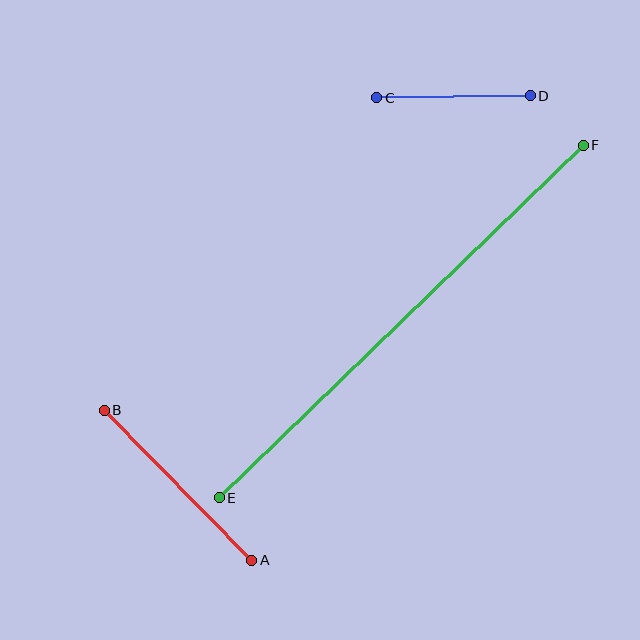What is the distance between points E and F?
The distance is approximately 507 pixels.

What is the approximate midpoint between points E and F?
The midpoint is at approximately (401, 321) pixels.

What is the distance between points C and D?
The distance is approximately 154 pixels.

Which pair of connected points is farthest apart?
Points E and F are farthest apart.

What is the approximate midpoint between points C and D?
The midpoint is at approximately (454, 97) pixels.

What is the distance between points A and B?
The distance is approximately 210 pixels.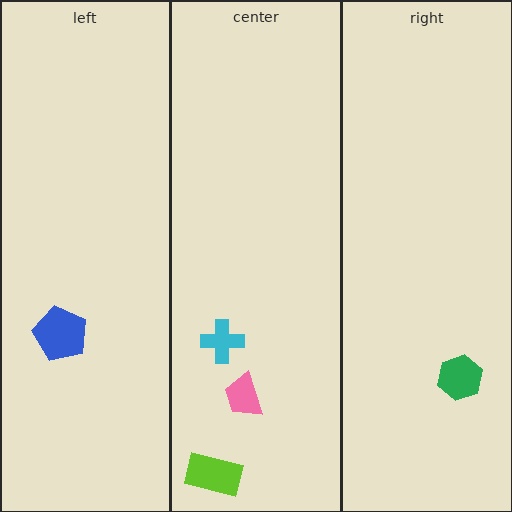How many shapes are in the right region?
1.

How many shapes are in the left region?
1.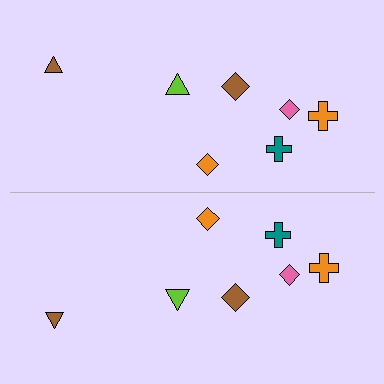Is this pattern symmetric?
Yes, this pattern has bilateral (reflection) symmetry.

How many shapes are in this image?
There are 14 shapes in this image.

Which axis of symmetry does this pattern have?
The pattern has a horizontal axis of symmetry running through the center of the image.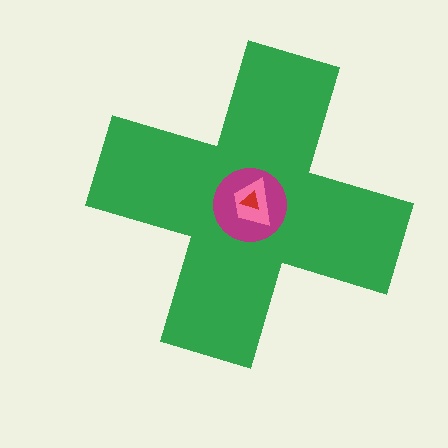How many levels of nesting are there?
4.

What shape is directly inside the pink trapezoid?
The red triangle.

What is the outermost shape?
The green cross.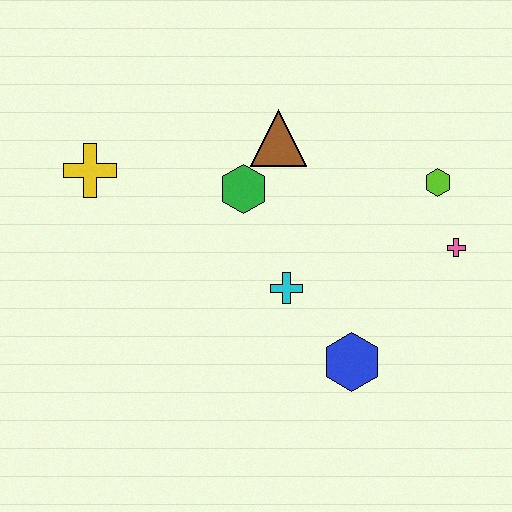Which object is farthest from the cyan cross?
The yellow cross is farthest from the cyan cross.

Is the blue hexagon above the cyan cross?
No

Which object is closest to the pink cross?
The lime hexagon is closest to the pink cross.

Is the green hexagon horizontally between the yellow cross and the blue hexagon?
Yes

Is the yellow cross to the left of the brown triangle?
Yes